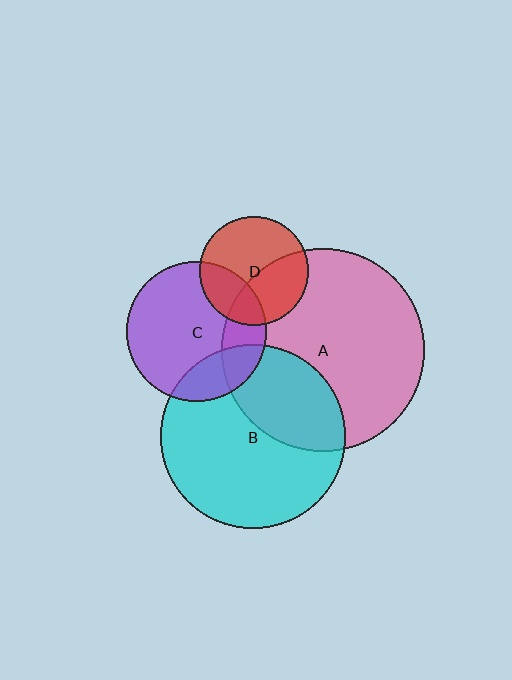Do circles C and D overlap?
Yes.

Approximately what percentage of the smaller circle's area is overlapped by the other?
Approximately 25%.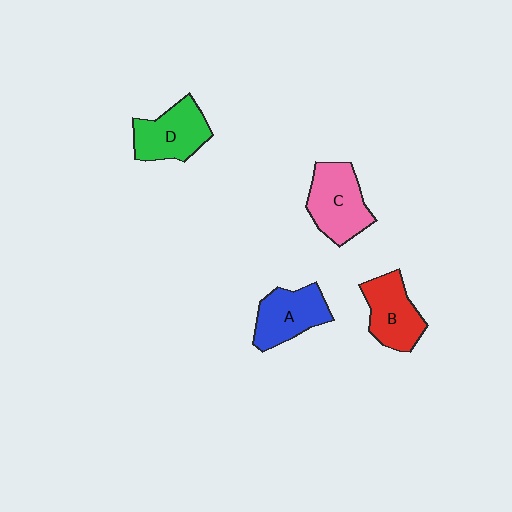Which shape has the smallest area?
Shape A (blue).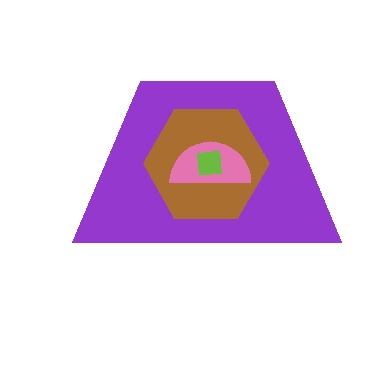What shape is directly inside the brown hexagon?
The pink semicircle.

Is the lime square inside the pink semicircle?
Yes.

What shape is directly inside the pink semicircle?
The lime square.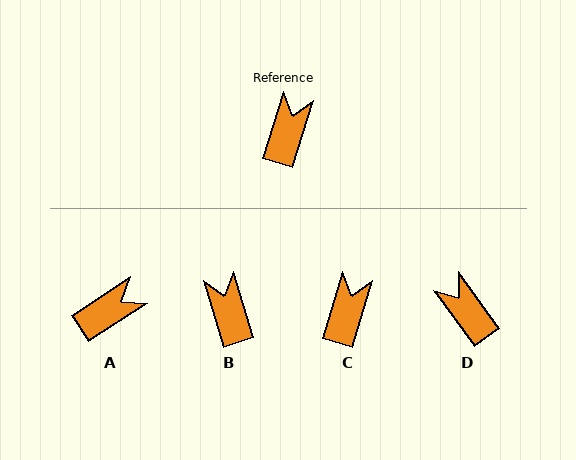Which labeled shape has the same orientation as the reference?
C.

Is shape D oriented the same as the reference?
No, it is off by about 53 degrees.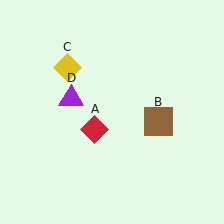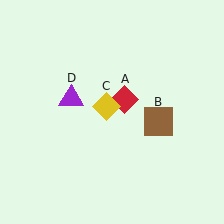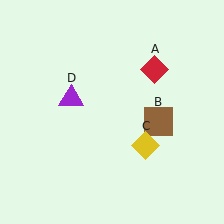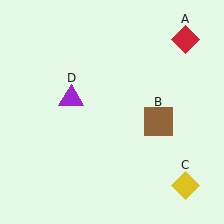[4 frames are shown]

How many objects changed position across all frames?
2 objects changed position: red diamond (object A), yellow diamond (object C).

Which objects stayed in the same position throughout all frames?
Brown square (object B) and purple triangle (object D) remained stationary.